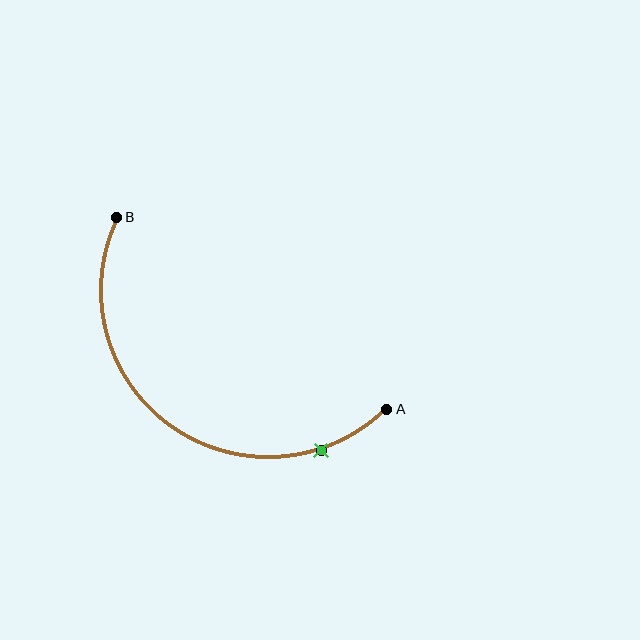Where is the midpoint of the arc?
The arc midpoint is the point on the curve farthest from the straight line joining A and B. It sits below and to the left of that line.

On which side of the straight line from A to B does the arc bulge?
The arc bulges below and to the left of the straight line connecting A and B.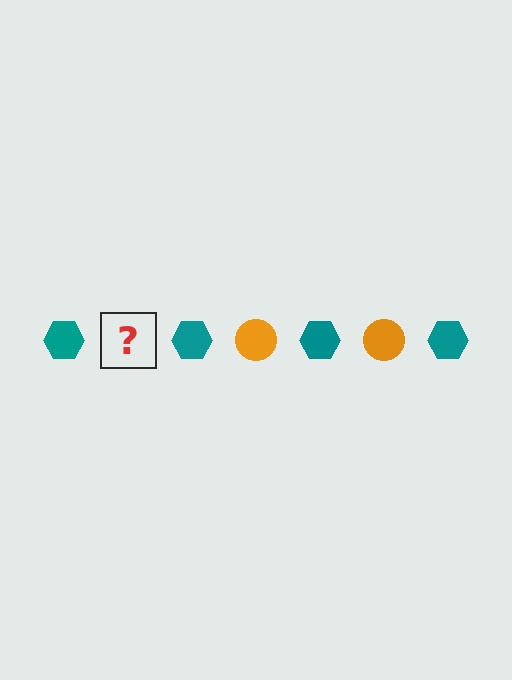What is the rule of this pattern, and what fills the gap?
The rule is that the pattern alternates between teal hexagon and orange circle. The gap should be filled with an orange circle.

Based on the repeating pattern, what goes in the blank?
The blank should be an orange circle.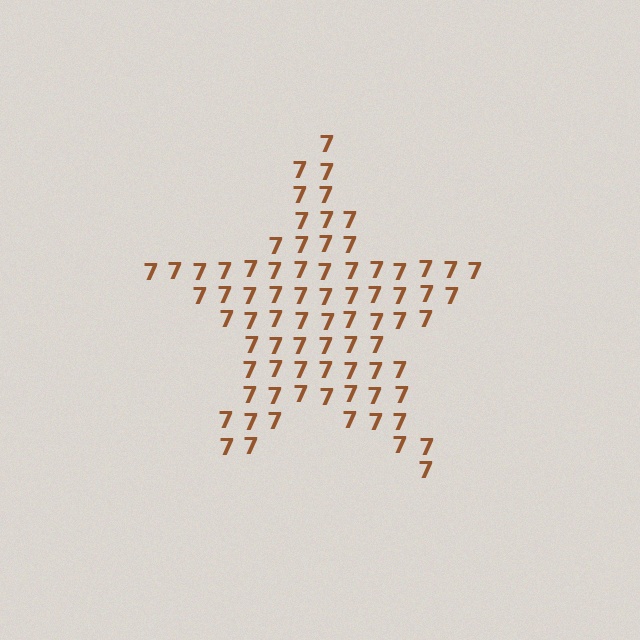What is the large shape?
The large shape is a star.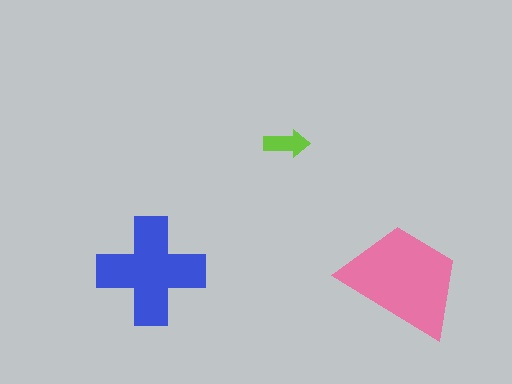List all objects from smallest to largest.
The lime arrow, the blue cross, the pink trapezoid.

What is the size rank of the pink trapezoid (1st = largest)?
1st.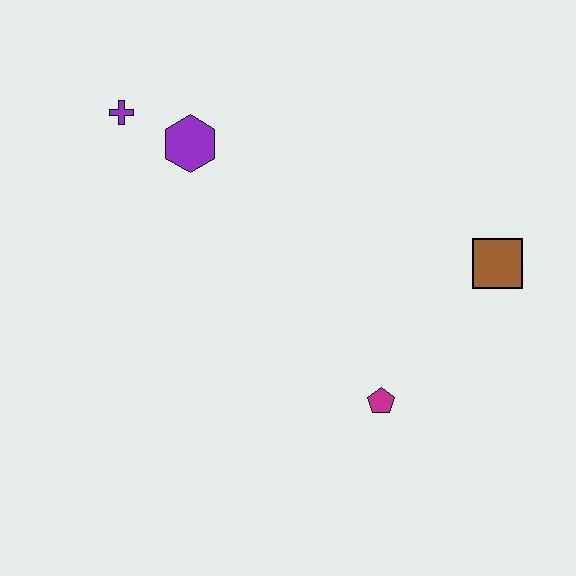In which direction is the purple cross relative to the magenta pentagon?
The purple cross is above the magenta pentagon.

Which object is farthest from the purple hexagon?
The brown square is farthest from the purple hexagon.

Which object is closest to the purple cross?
The purple hexagon is closest to the purple cross.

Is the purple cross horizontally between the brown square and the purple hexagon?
No